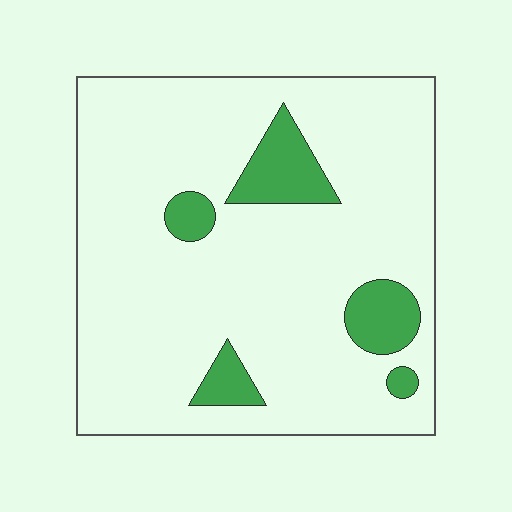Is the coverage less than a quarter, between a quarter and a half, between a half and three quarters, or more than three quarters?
Less than a quarter.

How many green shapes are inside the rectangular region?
5.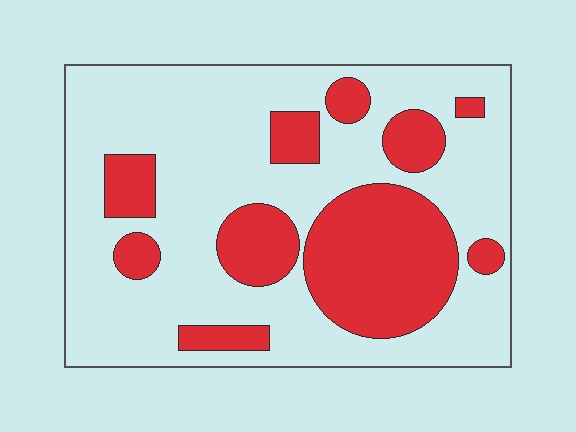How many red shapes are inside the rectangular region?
10.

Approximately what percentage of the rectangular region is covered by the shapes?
Approximately 30%.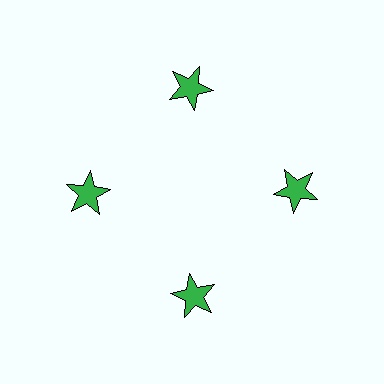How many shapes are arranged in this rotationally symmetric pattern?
There are 4 shapes, arranged in 4 groups of 1.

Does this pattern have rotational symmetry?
Yes, this pattern has 4-fold rotational symmetry. It looks the same after rotating 90 degrees around the center.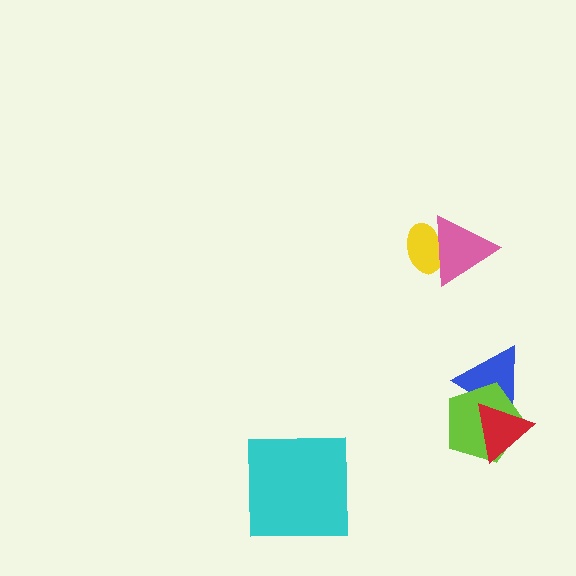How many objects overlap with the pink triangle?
1 object overlaps with the pink triangle.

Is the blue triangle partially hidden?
Yes, it is partially covered by another shape.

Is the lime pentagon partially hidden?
Yes, it is partially covered by another shape.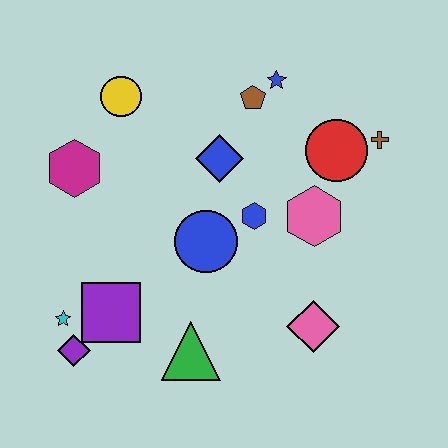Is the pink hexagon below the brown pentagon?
Yes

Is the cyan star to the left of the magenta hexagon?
Yes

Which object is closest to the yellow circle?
The magenta hexagon is closest to the yellow circle.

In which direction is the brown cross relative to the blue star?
The brown cross is to the right of the blue star.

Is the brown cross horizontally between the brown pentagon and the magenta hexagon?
No